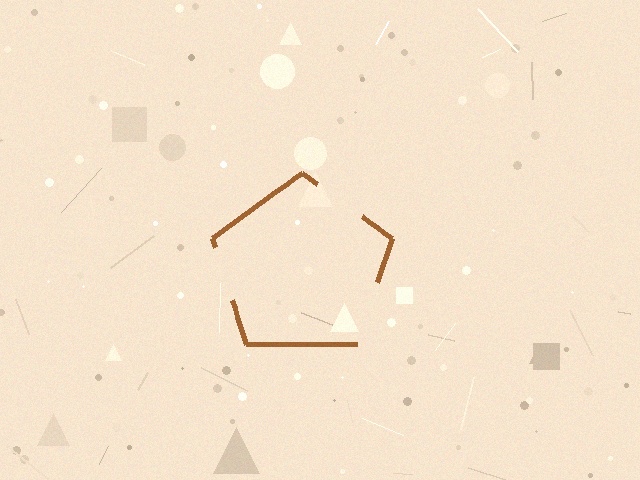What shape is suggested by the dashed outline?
The dashed outline suggests a pentagon.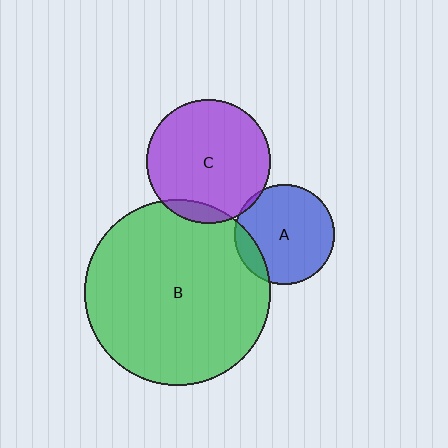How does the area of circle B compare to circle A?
Approximately 3.4 times.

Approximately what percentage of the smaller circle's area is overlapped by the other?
Approximately 10%.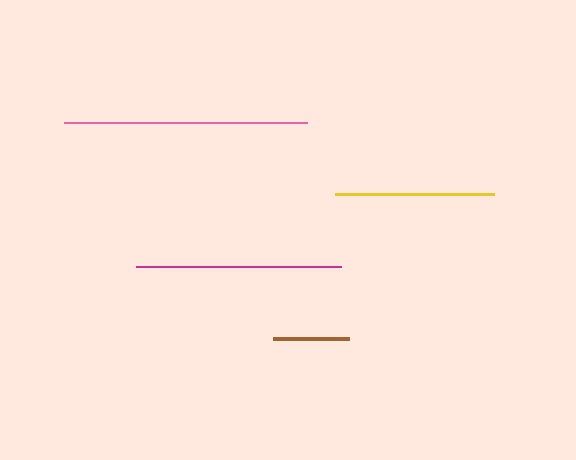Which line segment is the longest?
The pink line is the longest at approximately 243 pixels.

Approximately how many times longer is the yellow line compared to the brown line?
The yellow line is approximately 2.1 times the length of the brown line.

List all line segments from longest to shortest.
From longest to shortest: pink, magenta, yellow, brown.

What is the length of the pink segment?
The pink segment is approximately 243 pixels long.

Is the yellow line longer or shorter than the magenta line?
The magenta line is longer than the yellow line.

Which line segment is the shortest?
The brown line is the shortest at approximately 77 pixels.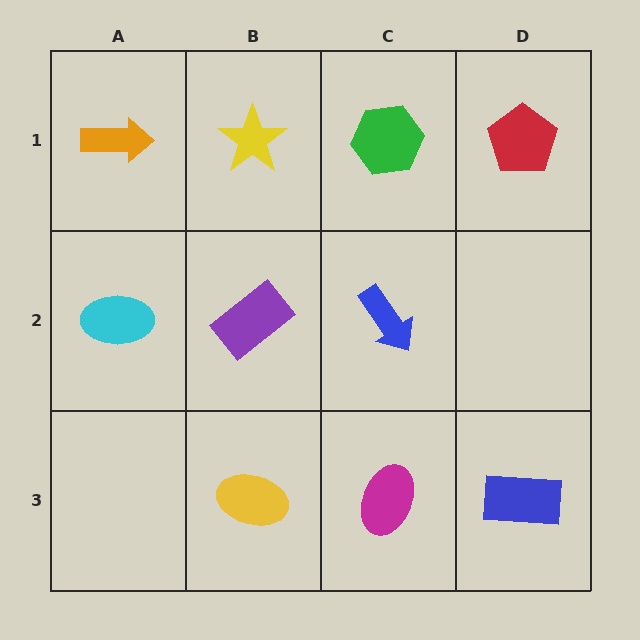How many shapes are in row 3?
3 shapes.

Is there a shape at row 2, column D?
No, that cell is empty.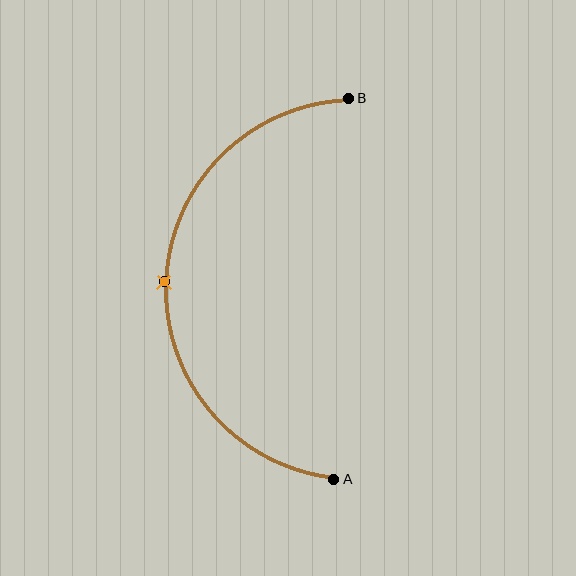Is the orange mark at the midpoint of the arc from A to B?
Yes. The orange mark lies on the arc at equal arc-length from both A and B — it is the arc midpoint.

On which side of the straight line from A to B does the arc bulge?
The arc bulges to the left of the straight line connecting A and B.